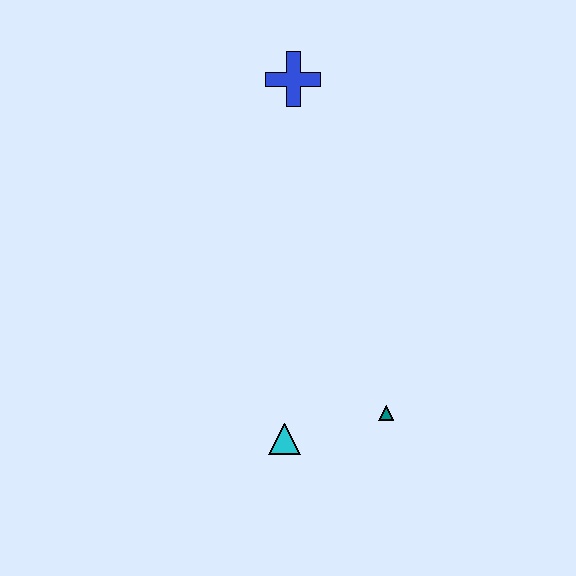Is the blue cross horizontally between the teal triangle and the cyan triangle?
Yes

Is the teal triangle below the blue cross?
Yes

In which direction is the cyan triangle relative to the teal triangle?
The cyan triangle is to the left of the teal triangle.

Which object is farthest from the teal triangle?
The blue cross is farthest from the teal triangle.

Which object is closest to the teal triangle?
The cyan triangle is closest to the teal triangle.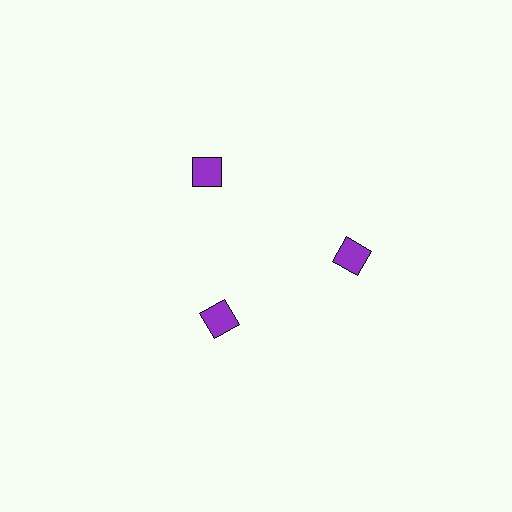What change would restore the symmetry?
The symmetry would be restored by moving it outward, back onto the ring so that all 3 squares sit at equal angles and equal distance from the center.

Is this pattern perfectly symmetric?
No. The 3 purple squares are arranged in a ring, but one element near the 7 o'clock position is pulled inward toward the center, breaking the 3-fold rotational symmetry.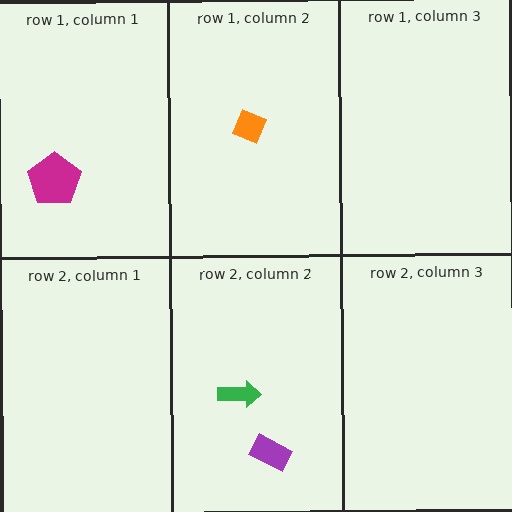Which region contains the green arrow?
The row 2, column 2 region.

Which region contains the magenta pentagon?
The row 1, column 1 region.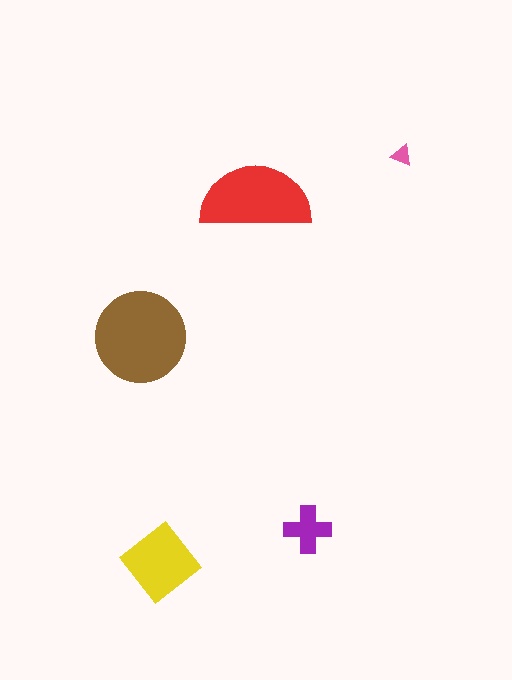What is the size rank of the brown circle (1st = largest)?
1st.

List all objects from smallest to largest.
The pink triangle, the purple cross, the yellow diamond, the red semicircle, the brown circle.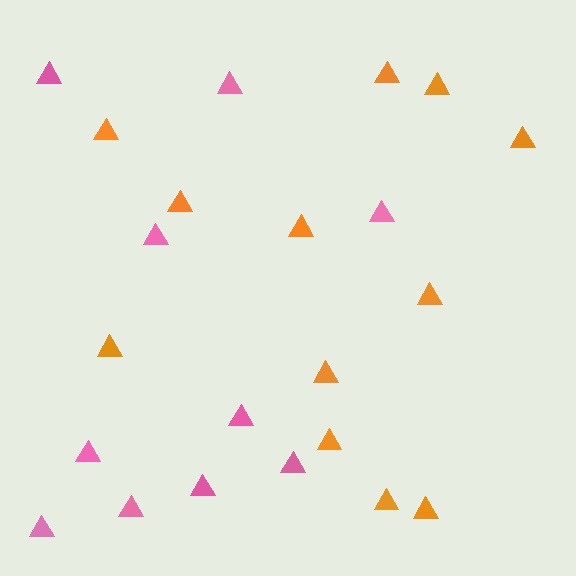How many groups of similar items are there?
There are 2 groups: one group of pink triangles (10) and one group of orange triangles (12).